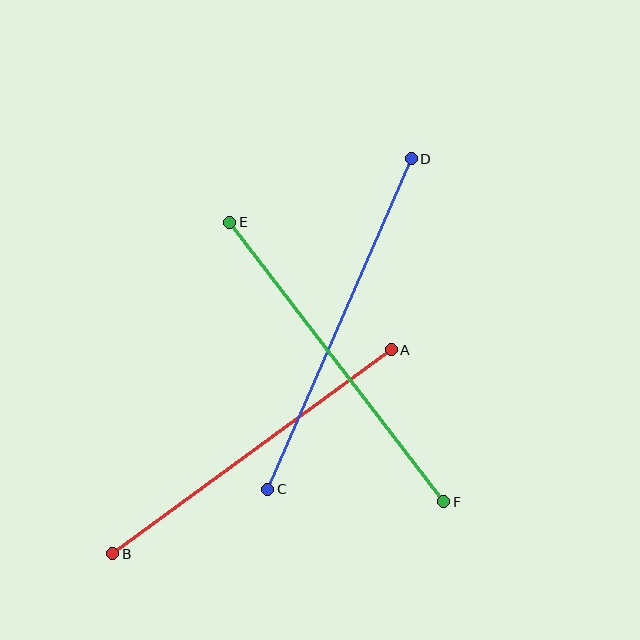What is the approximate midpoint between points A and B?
The midpoint is at approximately (252, 452) pixels.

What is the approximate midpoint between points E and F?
The midpoint is at approximately (337, 362) pixels.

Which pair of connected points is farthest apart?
Points C and D are farthest apart.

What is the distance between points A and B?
The distance is approximately 345 pixels.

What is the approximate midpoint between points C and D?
The midpoint is at approximately (339, 324) pixels.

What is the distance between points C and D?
The distance is approximately 360 pixels.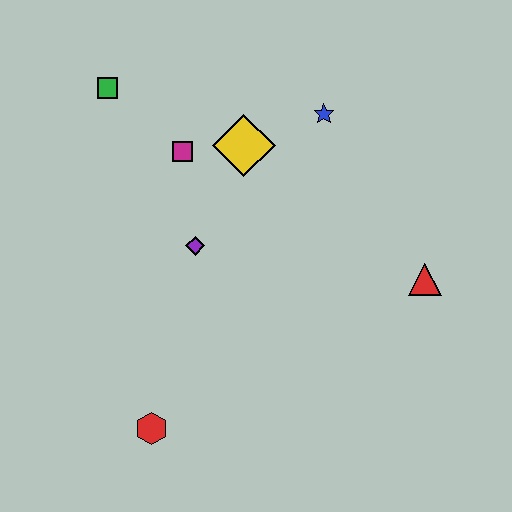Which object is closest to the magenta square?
The yellow diamond is closest to the magenta square.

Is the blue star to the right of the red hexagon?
Yes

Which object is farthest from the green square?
The red triangle is farthest from the green square.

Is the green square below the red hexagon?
No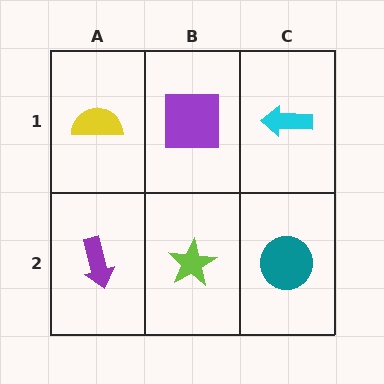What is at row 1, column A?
A yellow semicircle.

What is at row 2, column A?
A purple arrow.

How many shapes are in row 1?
3 shapes.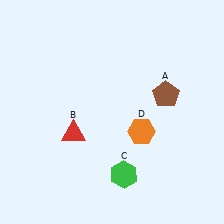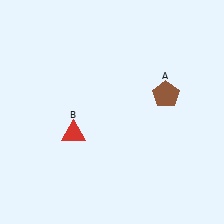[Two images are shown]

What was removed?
The green hexagon (C), the orange hexagon (D) were removed in Image 2.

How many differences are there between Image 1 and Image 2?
There are 2 differences between the two images.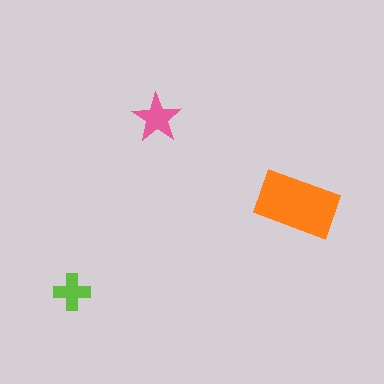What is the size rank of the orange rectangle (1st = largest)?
1st.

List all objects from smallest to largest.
The lime cross, the pink star, the orange rectangle.